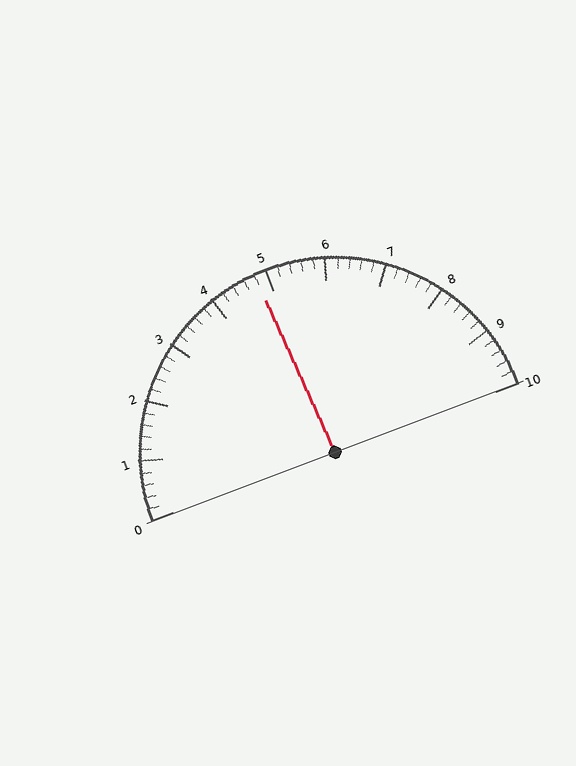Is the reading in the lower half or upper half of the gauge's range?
The reading is in the lower half of the range (0 to 10).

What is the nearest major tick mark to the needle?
The nearest major tick mark is 5.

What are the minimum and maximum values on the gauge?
The gauge ranges from 0 to 10.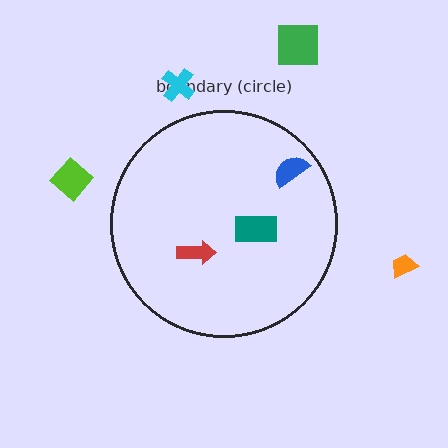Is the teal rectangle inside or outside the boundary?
Inside.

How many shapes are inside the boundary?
3 inside, 4 outside.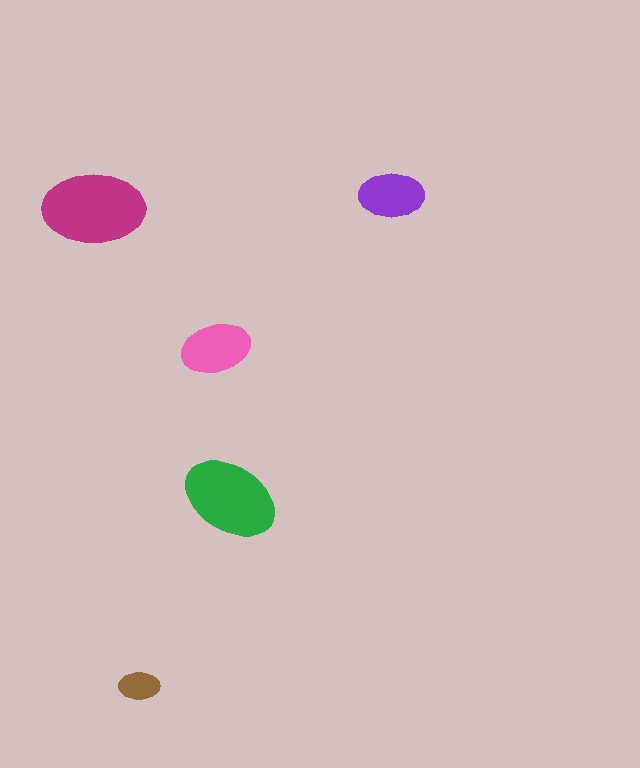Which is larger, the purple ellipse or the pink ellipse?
The pink one.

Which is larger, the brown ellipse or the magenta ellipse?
The magenta one.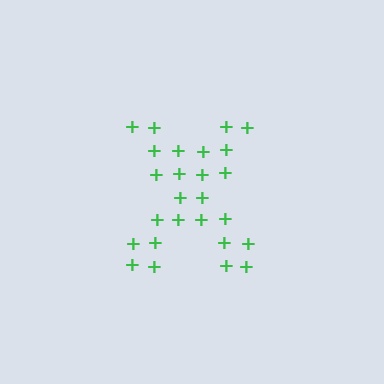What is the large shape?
The large shape is the letter X.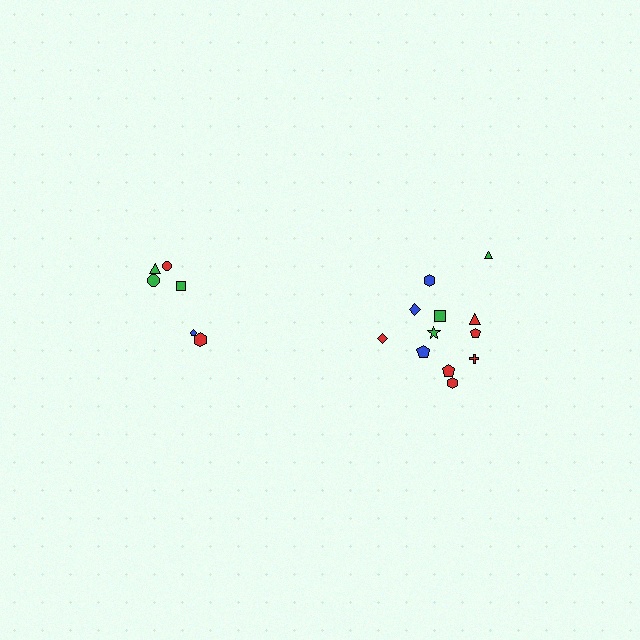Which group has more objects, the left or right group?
The right group.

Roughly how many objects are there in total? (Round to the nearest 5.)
Roughly 20 objects in total.